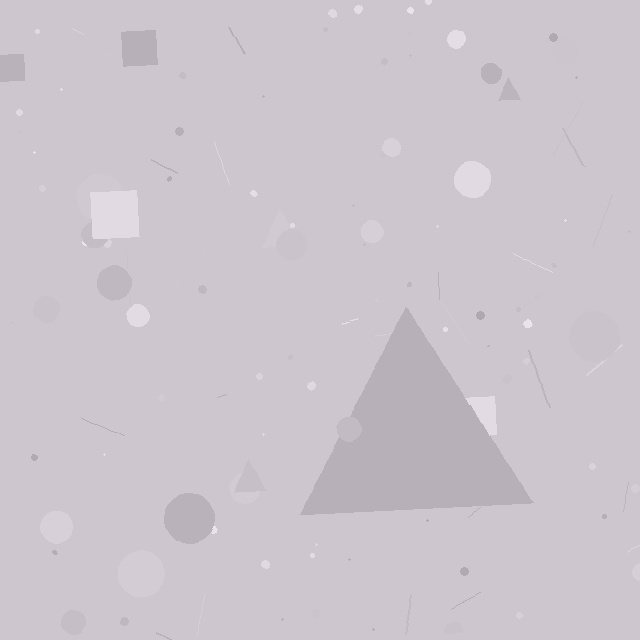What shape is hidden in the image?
A triangle is hidden in the image.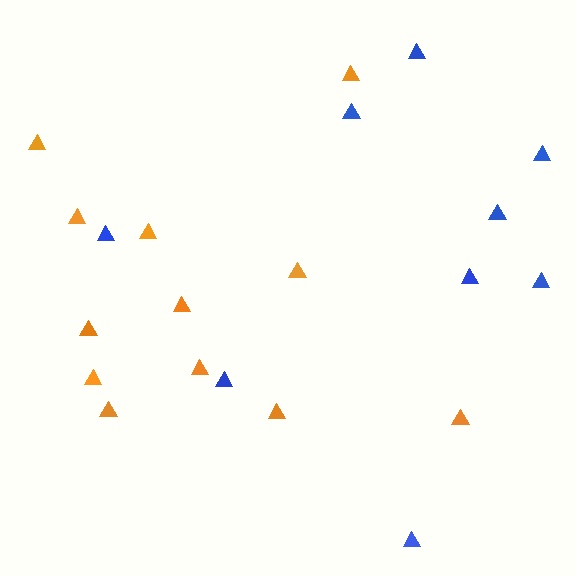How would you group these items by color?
There are 2 groups: one group of orange triangles (12) and one group of blue triangles (9).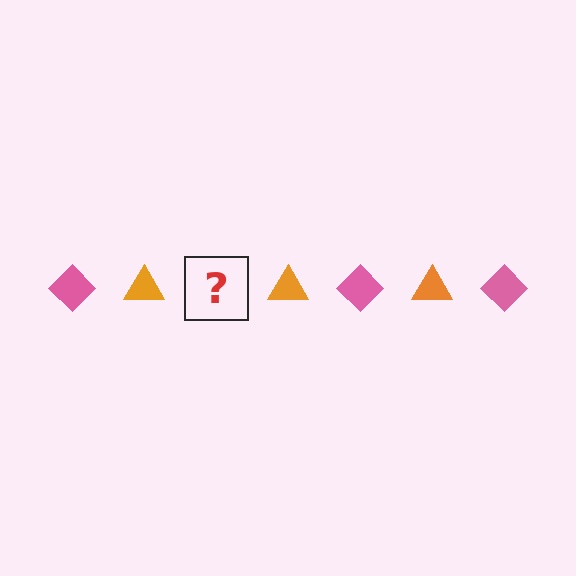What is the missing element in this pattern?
The missing element is a pink diamond.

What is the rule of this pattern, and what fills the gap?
The rule is that the pattern alternates between pink diamond and orange triangle. The gap should be filled with a pink diamond.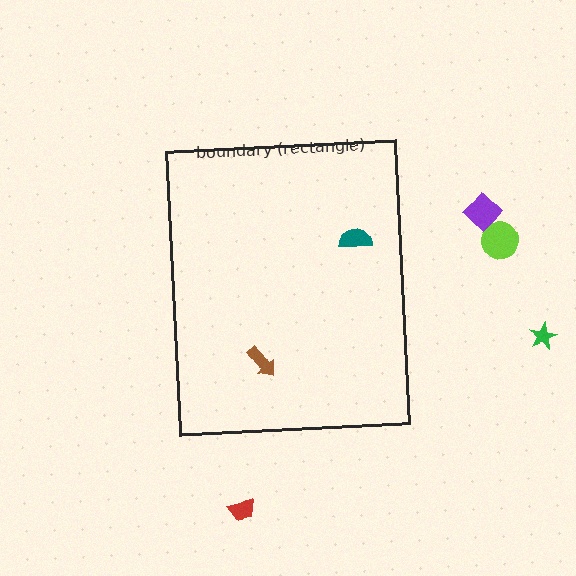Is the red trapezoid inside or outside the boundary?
Outside.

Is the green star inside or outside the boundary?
Outside.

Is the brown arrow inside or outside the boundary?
Inside.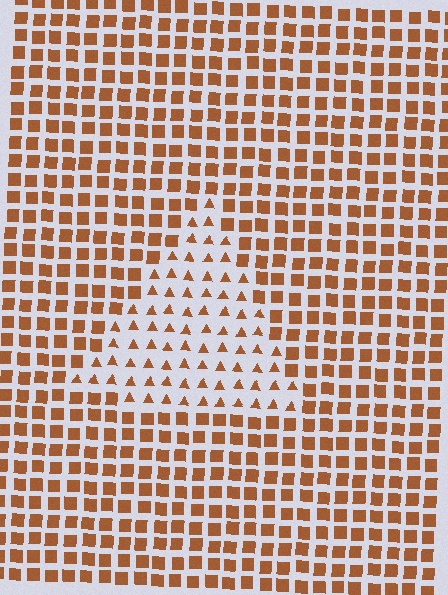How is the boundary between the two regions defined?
The boundary is defined by a change in element shape: triangles inside vs. squares outside. All elements share the same color and spacing.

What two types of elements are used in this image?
The image uses triangles inside the triangle region and squares outside it.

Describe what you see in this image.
The image is filled with small brown elements arranged in a uniform grid. A triangle-shaped region contains triangles, while the surrounding area contains squares. The boundary is defined purely by the change in element shape.